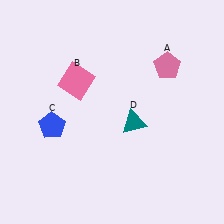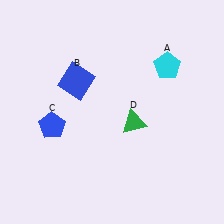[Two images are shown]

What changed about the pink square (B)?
In Image 1, B is pink. In Image 2, it changed to blue.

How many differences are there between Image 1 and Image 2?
There are 3 differences between the two images.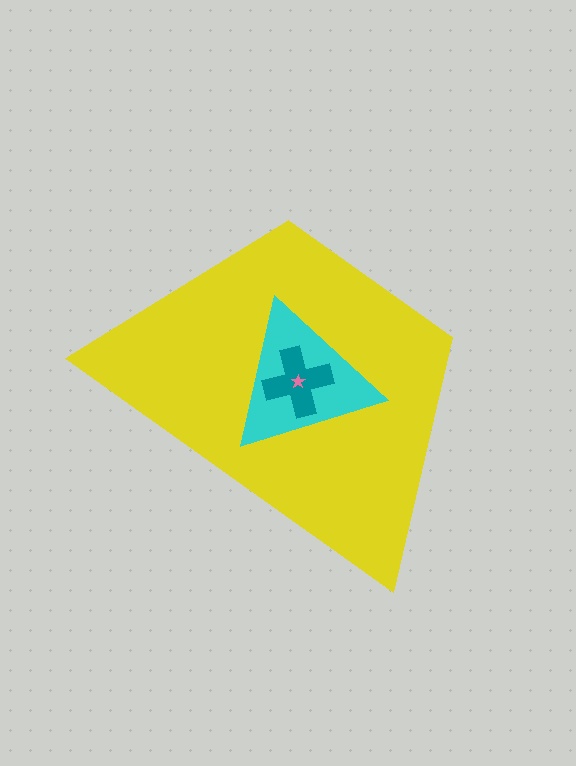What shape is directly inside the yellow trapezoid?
The cyan triangle.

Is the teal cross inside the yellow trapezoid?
Yes.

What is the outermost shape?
The yellow trapezoid.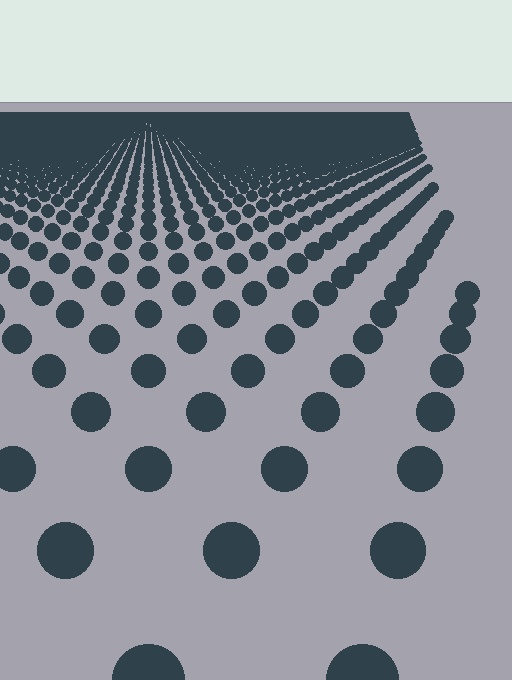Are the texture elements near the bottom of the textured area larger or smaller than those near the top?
Larger. Near the bottom, elements are closer to the viewer and appear at a bigger on-screen size.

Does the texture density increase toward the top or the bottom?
Density increases toward the top.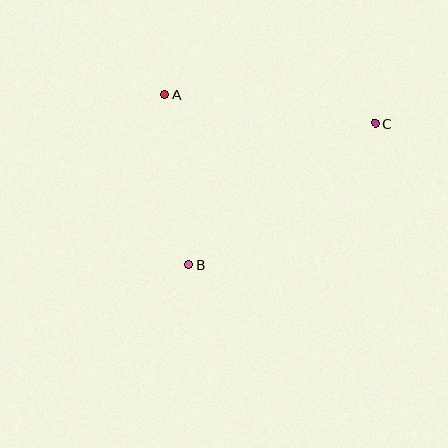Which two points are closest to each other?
Points A and B are closest to each other.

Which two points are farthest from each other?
Points B and C are farthest from each other.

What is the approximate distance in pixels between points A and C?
The distance between A and C is approximately 212 pixels.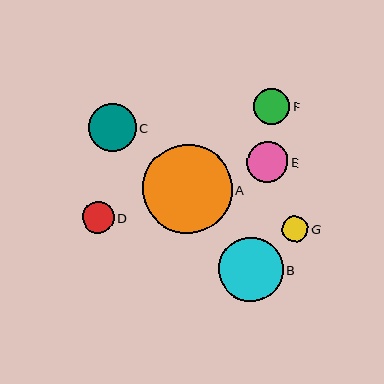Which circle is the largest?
Circle A is the largest with a size of approximately 89 pixels.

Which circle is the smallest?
Circle G is the smallest with a size of approximately 26 pixels.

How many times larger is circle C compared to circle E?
Circle C is approximately 1.2 times the size of circle E.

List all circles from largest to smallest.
From largest to smallest: A, B, C, E, F, D, G.